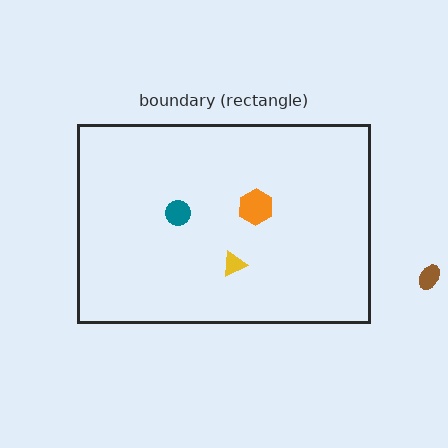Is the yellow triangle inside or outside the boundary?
Inside.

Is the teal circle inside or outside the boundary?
Inside.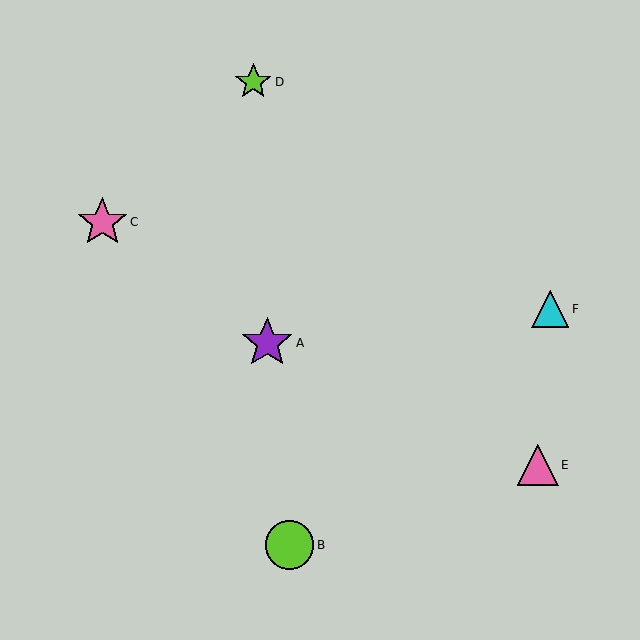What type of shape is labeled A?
Shape A is a purple star.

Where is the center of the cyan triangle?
The center of the cyan triangle is at (550, 309).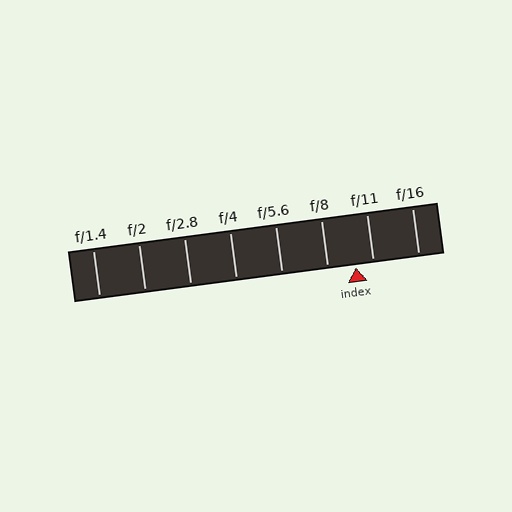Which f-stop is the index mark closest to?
The index mark is closest to f/11.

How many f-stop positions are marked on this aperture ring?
There are 8 f-stop positions marked.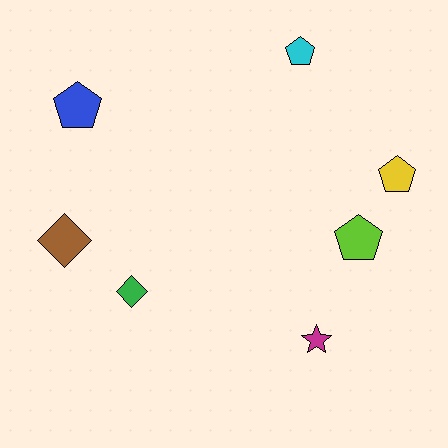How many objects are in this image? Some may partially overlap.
There are 7 objects.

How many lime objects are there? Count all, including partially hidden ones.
There is 1 lime object.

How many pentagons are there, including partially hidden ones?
There are 4 pentagons.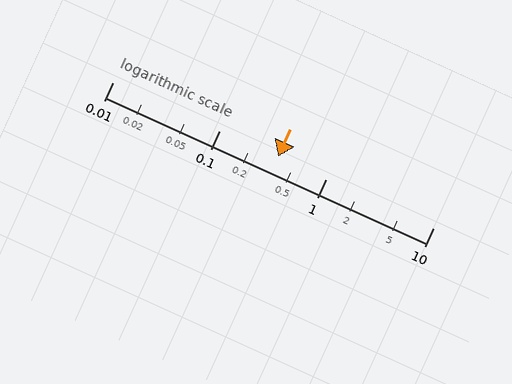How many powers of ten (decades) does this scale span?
The scale spans 3 decades, from 0.01 to 10.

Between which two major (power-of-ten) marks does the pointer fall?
The pointer is between 0.1 and 1.